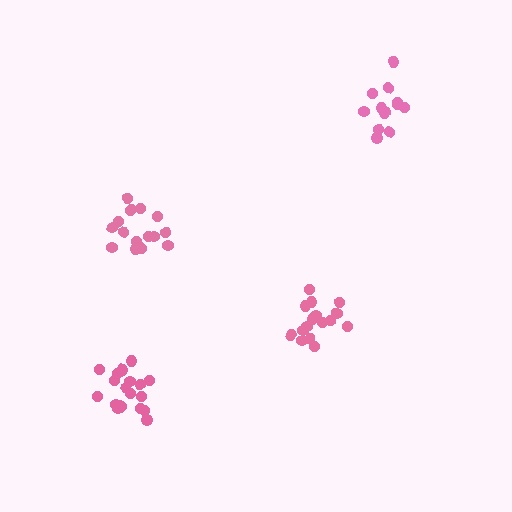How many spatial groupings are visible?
There are 4 spatial groupings.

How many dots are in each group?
Group 1: 18 dots, Group 2: 16 dots, Group 3: 13 dots, Group 4: 17 dots (64 total).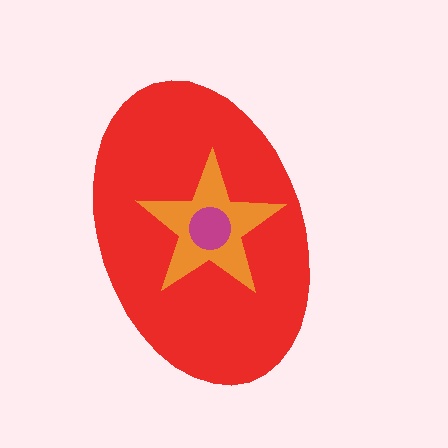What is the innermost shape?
The magenta circle.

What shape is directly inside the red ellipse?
The orange star.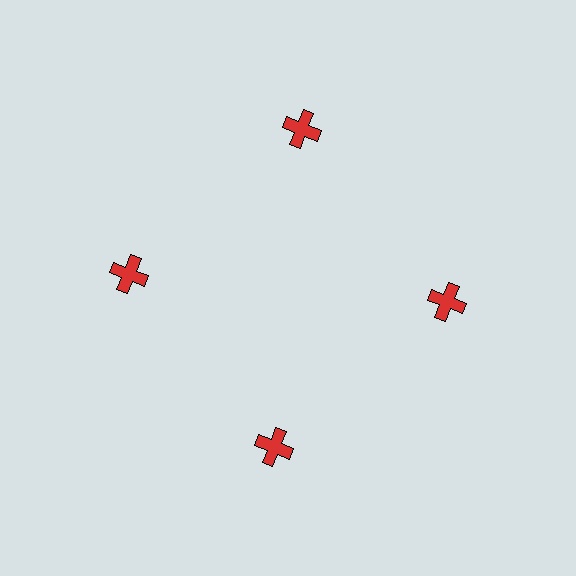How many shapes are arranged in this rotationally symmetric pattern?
There are 4 shapes, arranged in 4 groups of 1.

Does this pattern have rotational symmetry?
Yes, this pattern has 4-fold rotational symmetry. It looks the same after rotating 90 degrees around the center.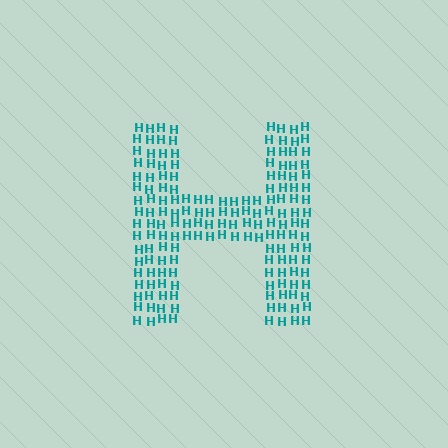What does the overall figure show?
The overall figure shows the letter H.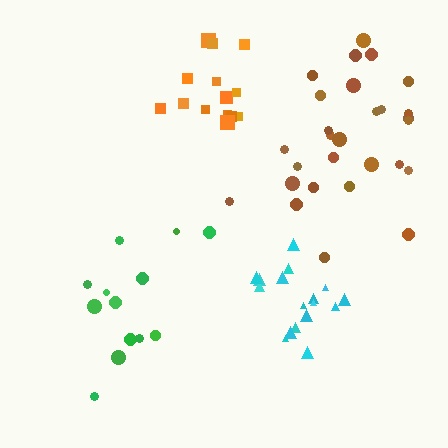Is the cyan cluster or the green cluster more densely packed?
Cyan.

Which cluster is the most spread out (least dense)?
Green.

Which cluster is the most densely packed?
Cyan.